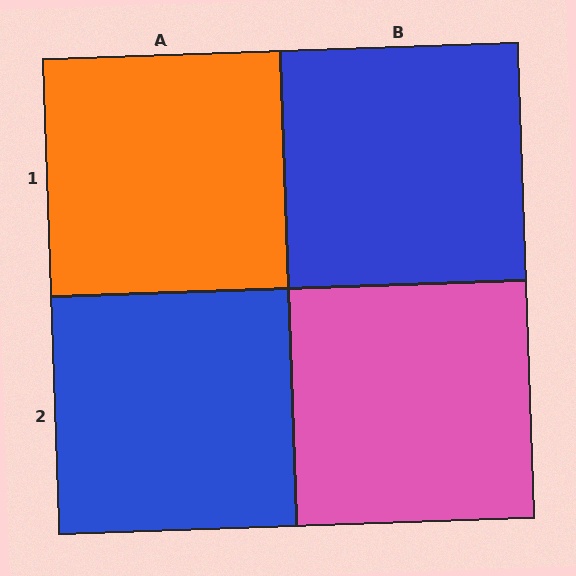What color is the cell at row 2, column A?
Blue.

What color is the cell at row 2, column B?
Pink.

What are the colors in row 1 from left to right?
Orange, blue.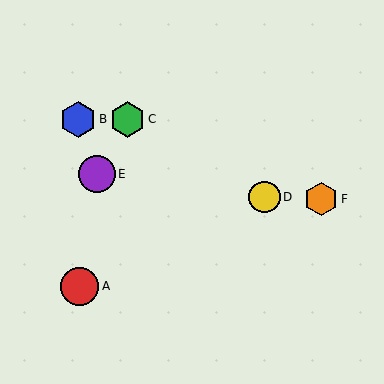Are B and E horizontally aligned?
No, B is at y≈119 and E is at y≈174.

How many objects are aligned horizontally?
2 objects (B, C) are aligned horizontally.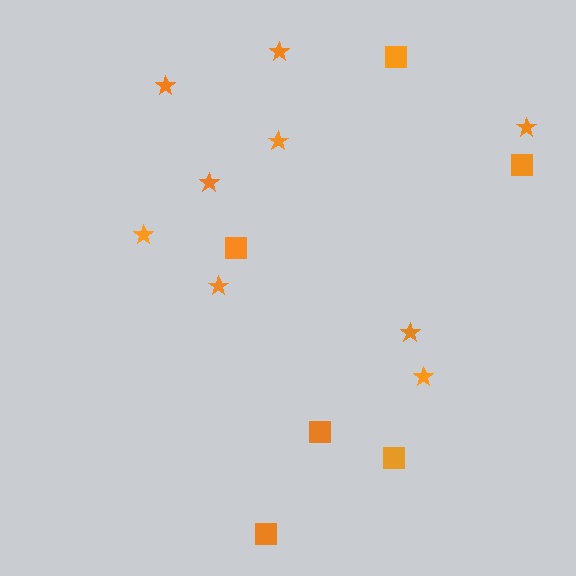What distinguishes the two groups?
There are 2 groups: one group of stars (9) and one group of squares (6).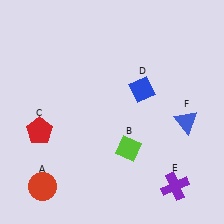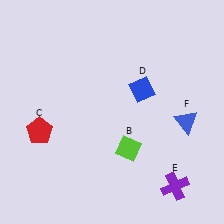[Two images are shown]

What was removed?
The red circle (A) was removed in Image 2.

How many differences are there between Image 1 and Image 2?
There is 1 difference between the two images.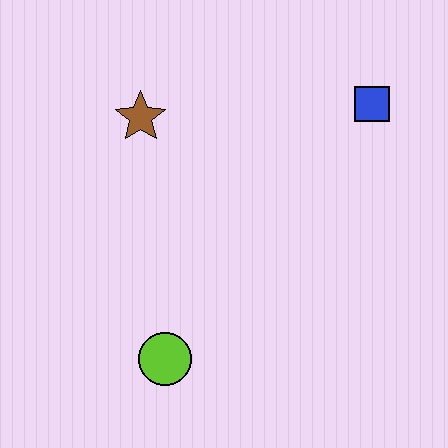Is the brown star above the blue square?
No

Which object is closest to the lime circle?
The brown star is closest to the lime circle.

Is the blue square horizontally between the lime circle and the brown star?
No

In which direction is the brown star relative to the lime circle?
The brown star is above the lime circle.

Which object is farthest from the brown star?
The lime circle is farthest from the brown star.